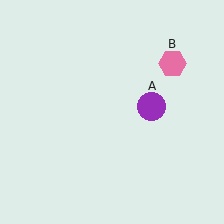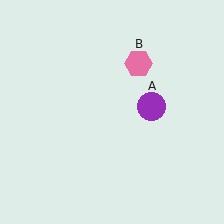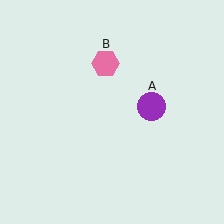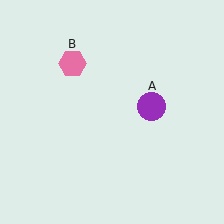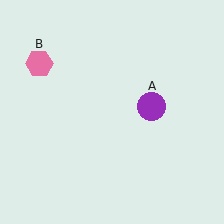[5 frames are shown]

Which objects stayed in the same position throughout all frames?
Purple circle (object A) remained stationary.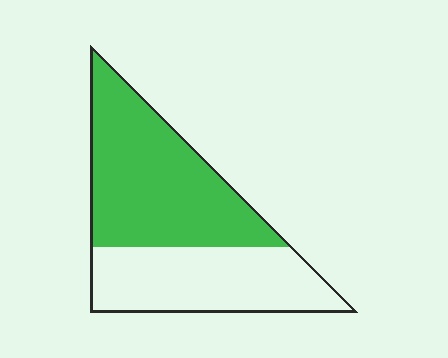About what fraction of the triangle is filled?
About three fifths (3/5).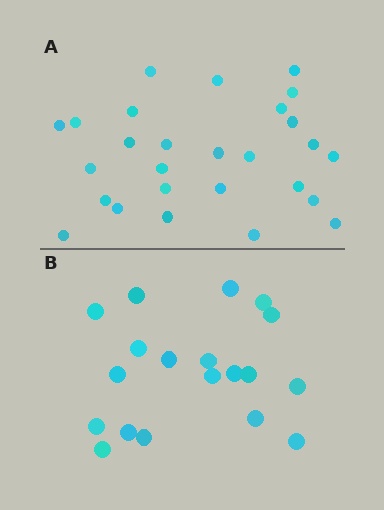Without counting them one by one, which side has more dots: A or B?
Region A (the top region) has more dots.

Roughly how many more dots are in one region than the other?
Region A has roughly 8 or so more dots than region B.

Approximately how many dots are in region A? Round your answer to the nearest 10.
About 30 dots. (The exact count is 27, which rounds to 30.)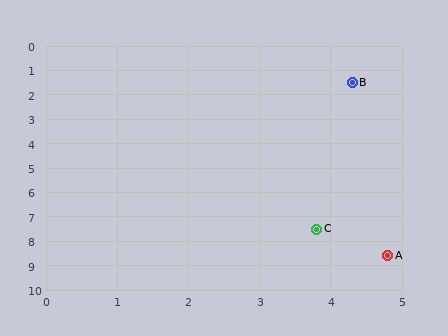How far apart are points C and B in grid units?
Points C and B are about 6.0 grid units apart.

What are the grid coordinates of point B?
Point B is at approximately (4.3, 1.5).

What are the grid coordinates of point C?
Point C is at approximately (3.8, 7.5).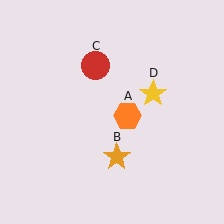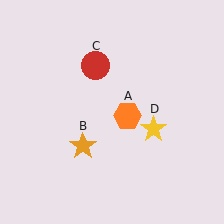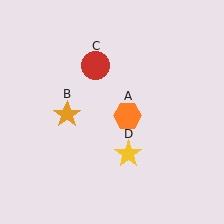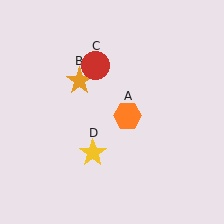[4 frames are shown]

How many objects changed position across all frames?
2 objects changed position: orange star (object B), yellow star (object D).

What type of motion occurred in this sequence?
The orange star (object B), yellow star (object D) rotated clockwise around the center of the scene.